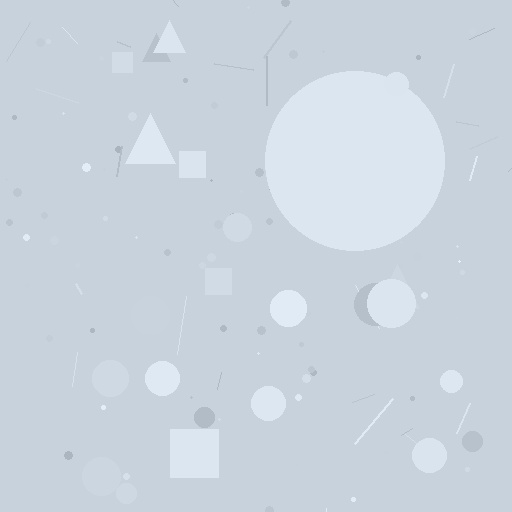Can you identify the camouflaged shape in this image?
The camouflaged shape is a circle.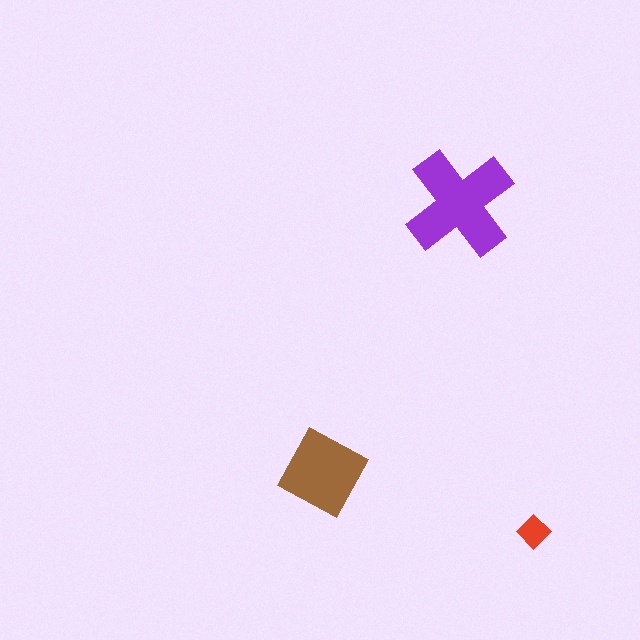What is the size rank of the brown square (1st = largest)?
2nd.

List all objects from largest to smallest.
The purple cross, the brown square, the red diamond.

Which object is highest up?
The purple cross is topmost.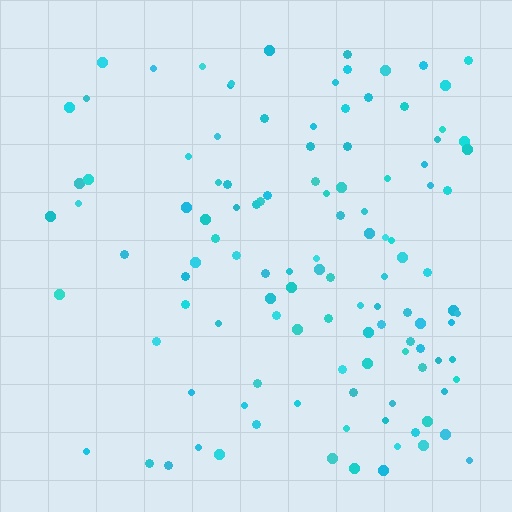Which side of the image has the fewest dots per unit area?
The left.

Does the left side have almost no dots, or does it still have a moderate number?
Still a moderate number, just noticeably fewer than the right.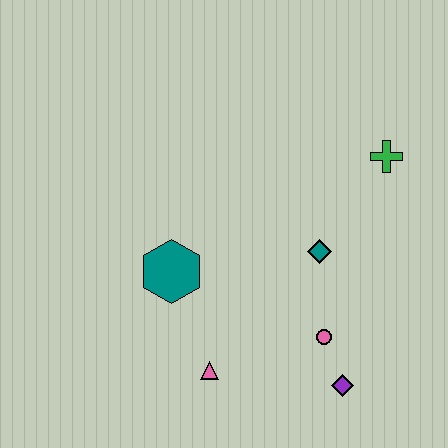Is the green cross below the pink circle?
No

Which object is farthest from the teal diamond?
The pink triangle is farthest from the teal diamond.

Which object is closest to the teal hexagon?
The pink triangle is closest to the teal hexagon.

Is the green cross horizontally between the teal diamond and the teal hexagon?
No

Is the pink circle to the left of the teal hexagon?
No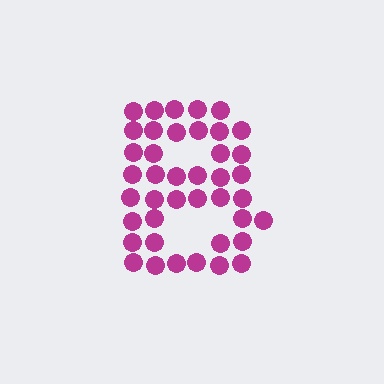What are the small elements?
The small elements are circles.